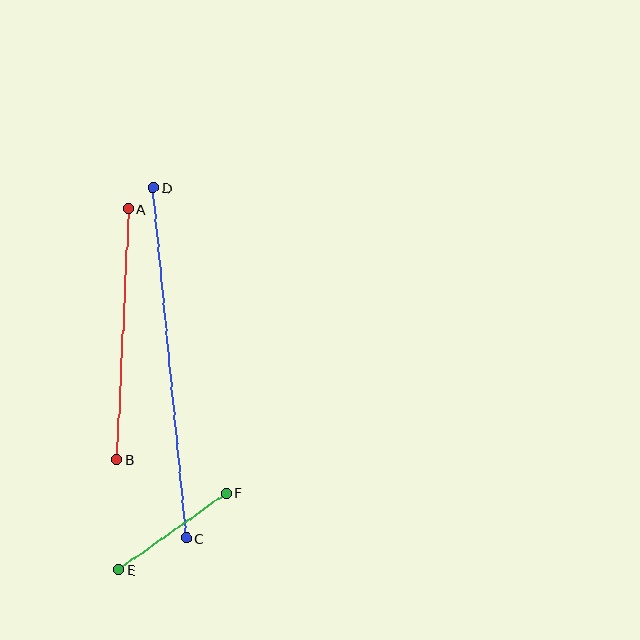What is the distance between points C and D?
The distance is approximately 352 pixels.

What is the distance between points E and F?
The distance is approximately 132 pixels.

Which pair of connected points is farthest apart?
Points C and D are farthest apart.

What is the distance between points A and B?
The distance is approximately 251 pixels.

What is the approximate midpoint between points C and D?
The midpoint is at approximately (170, 363) pixels.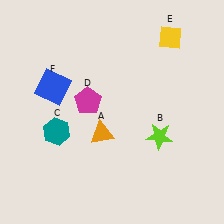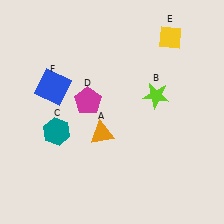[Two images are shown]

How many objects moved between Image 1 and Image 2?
1 object moved between the two images.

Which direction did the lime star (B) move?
The lime star (B) moved up.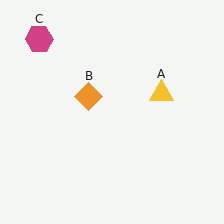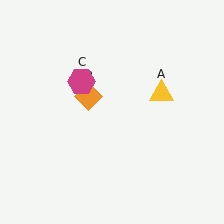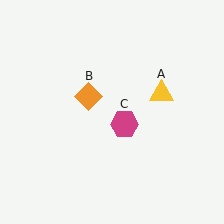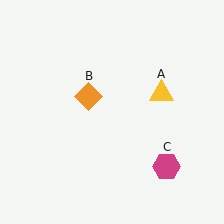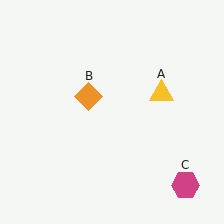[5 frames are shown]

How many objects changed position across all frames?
1 object changed position: magenta hexagon (object C).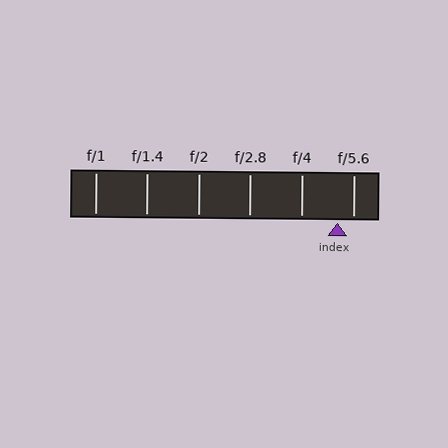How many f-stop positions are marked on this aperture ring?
There are 6 f-stop positions marked.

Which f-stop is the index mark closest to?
The index mark is closest to f/5.6.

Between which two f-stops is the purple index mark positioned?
The index mark is between f/4 and f/5.6.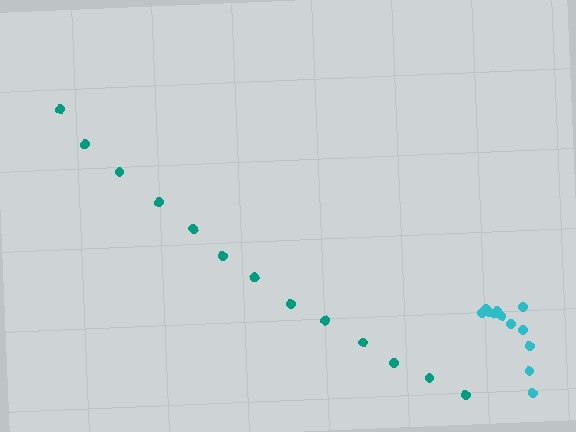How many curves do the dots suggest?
There are 2 distinct paths.